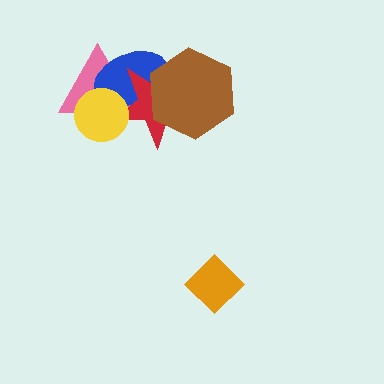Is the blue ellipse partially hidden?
Yes, it is partially covered by another shape.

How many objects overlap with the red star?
4 objects overlap with the red star.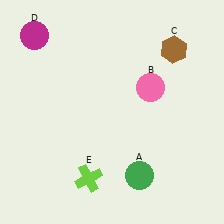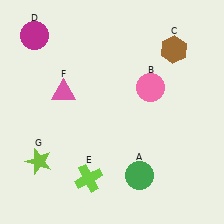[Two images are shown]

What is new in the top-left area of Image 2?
A pink triangle (F) was added in the top-left area of Image 2.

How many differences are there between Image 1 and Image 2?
There are 2 differences between the two images.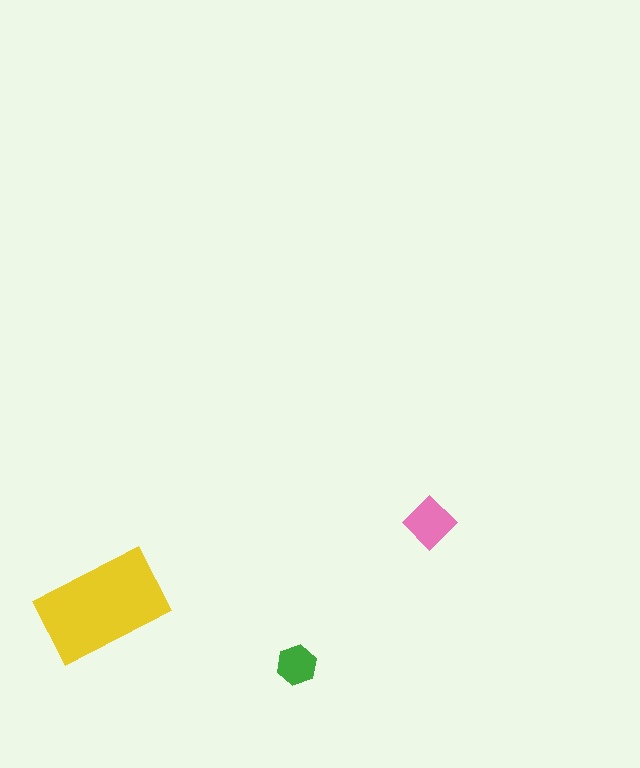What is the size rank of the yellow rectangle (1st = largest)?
1st.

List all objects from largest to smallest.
The yellow rectangle, the pink diamond, the green hexagon.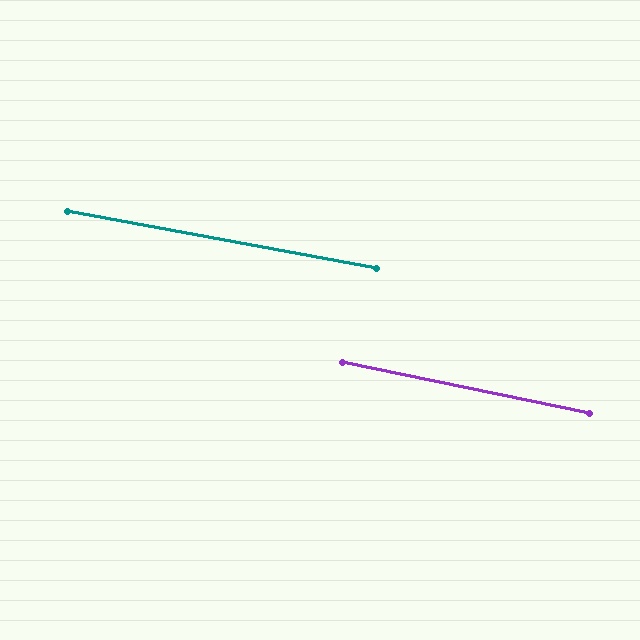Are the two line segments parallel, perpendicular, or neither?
Parallel — their directions differ by only 1.2°.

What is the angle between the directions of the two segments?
Approximately 1 degree.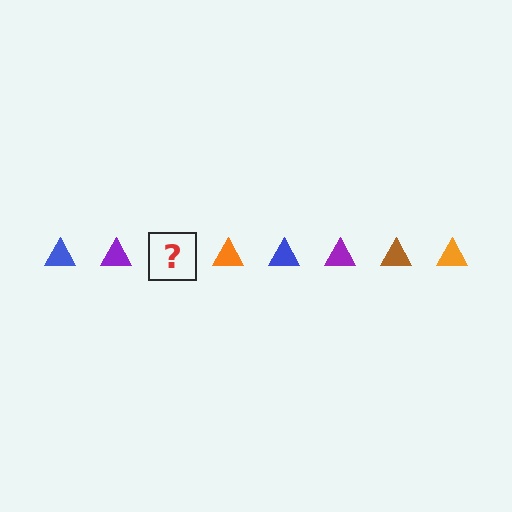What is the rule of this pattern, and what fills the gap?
The rule is that the pattern cycles through blue, purple, brown, orange triangles. The gap should be filled with a brown triangle.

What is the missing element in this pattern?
The missing element is a brown triangle.